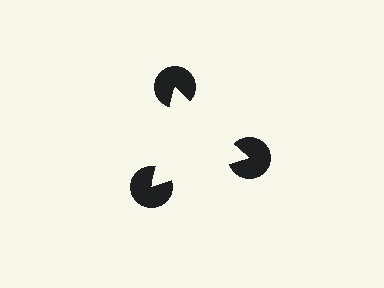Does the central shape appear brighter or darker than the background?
It typically appears slightly brighter than the background, even though no actual brightness change is drawn.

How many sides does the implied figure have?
3 sides.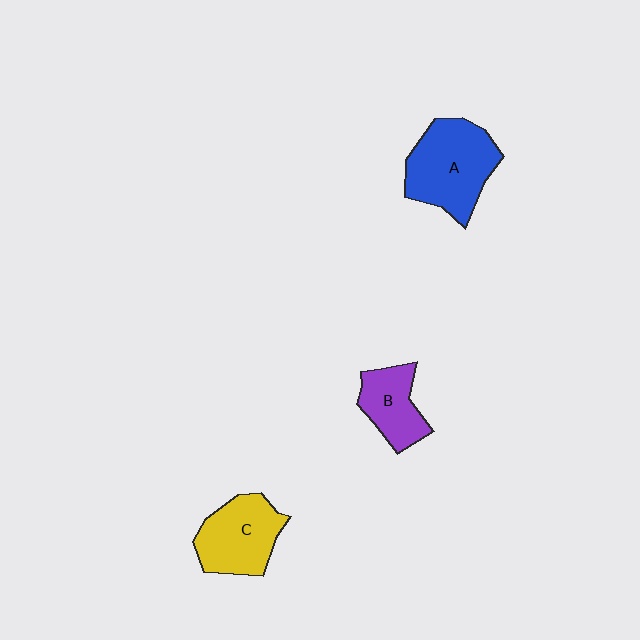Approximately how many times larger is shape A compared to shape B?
Approximately 1.7 times.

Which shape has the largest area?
Shape A (blue).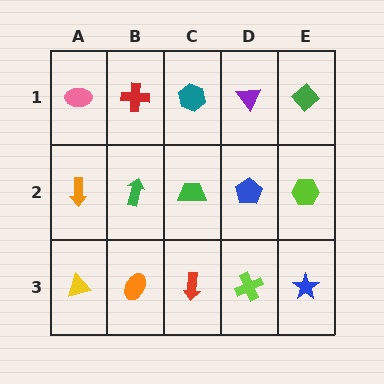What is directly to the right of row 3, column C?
A lime cross.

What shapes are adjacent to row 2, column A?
A pink ellipse (row 1, column A), a yellow triangle (row 3, column A), a green arrow (row 2, column B).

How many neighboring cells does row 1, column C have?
3.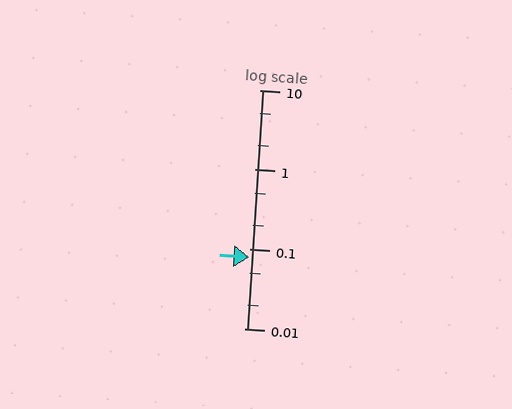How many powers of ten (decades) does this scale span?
The scale spans 3 decades, from 0.01 to 10.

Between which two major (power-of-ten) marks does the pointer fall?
The pointer is between 0.01 and 0.1.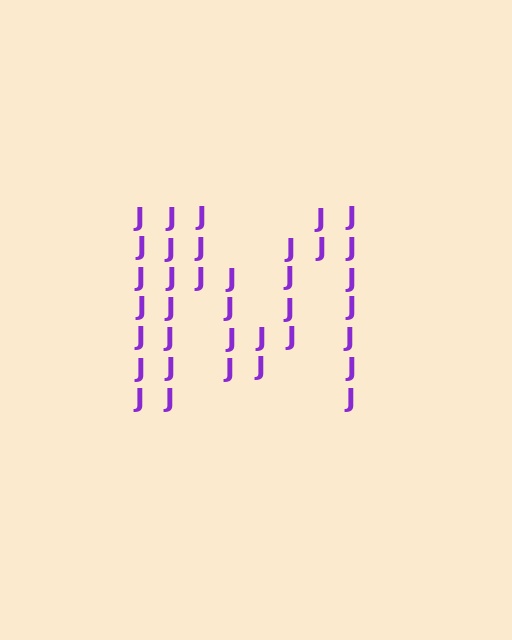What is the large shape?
The large shape is the letter M.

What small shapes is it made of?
It is made of small letter J's.